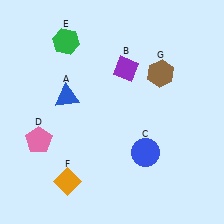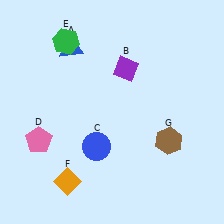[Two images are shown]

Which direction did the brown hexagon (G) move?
The brown hexagon (G) moved down.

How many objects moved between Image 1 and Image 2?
3 objects moved between the two images.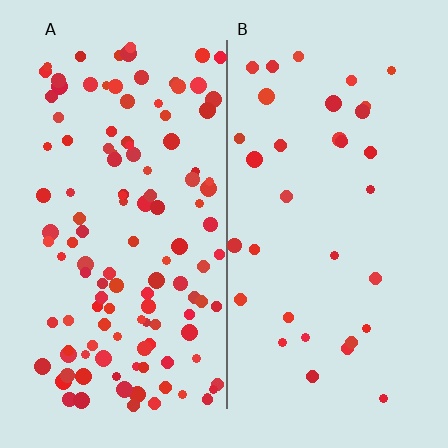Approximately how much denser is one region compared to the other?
Approximately 3.7× — region A over region B.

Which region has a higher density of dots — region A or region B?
A (the left).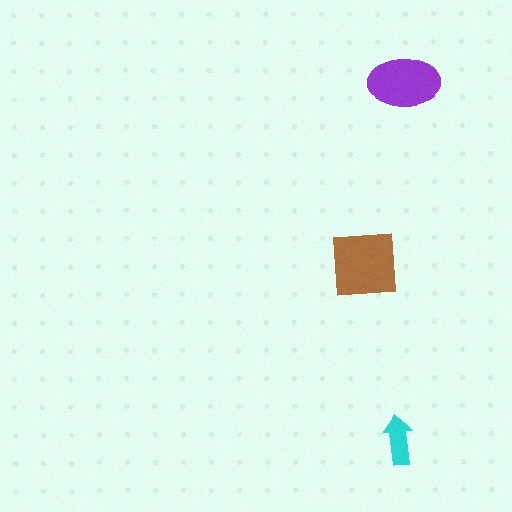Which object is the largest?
The brown square.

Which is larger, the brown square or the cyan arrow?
The brown square.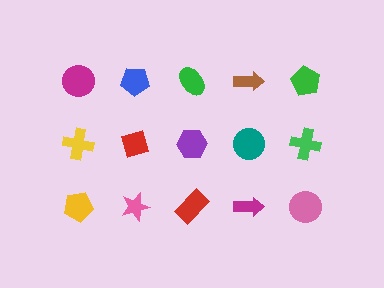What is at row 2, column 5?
A green cross.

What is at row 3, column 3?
A red rectangle.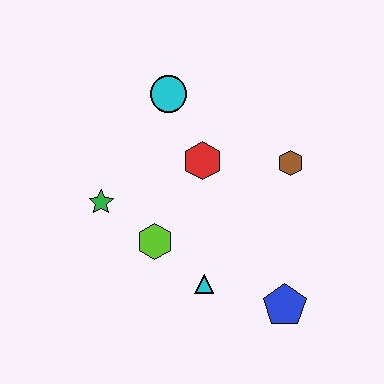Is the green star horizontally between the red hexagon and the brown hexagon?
No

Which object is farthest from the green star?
The blue pentagon is farthest from the green star.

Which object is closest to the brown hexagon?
The red hexagon is closest to the brown hexagon.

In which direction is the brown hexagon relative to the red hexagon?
The brown hexagon is to the right of the red hexagon.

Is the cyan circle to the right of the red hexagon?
No